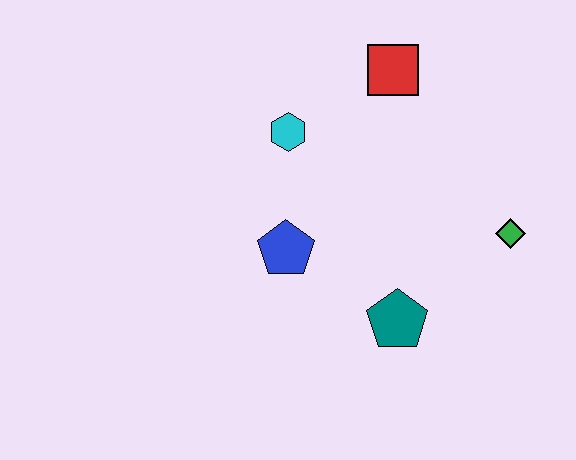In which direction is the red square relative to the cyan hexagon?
The red square is to the right of the cyan hexagon.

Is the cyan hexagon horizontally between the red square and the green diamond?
No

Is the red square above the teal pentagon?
Yes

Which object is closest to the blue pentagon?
The cyan hexagon is closest to the blue pentagon.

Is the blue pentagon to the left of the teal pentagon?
Yes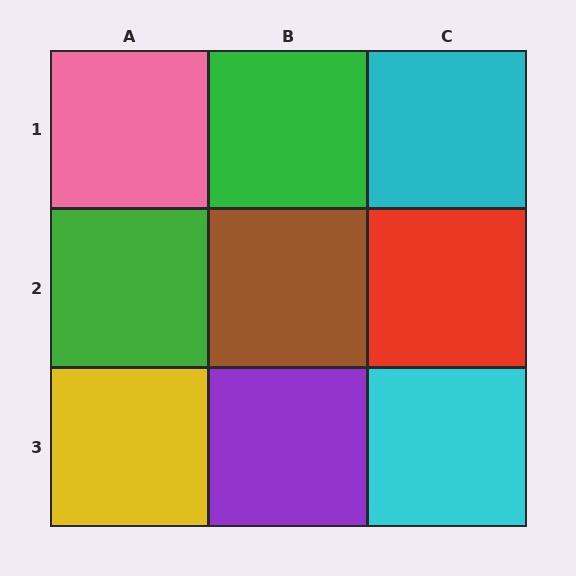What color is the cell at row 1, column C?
Cyan.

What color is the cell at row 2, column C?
Red.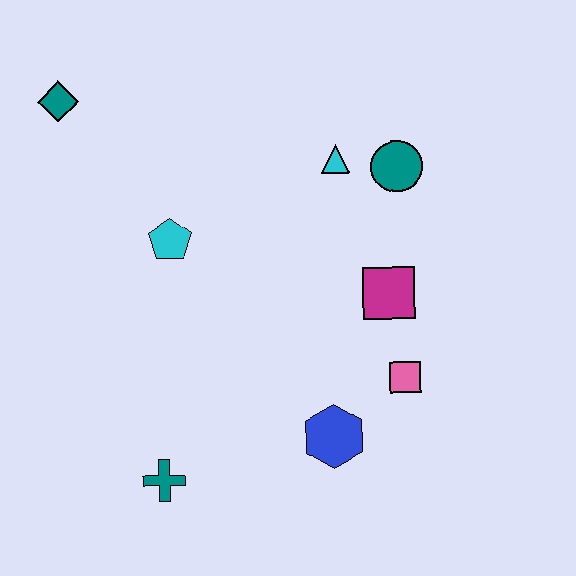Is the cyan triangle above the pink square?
Yes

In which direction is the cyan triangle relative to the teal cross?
The cyan triangle is above the teal cross.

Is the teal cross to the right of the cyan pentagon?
No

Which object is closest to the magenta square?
The pink square is closest to the magenta square.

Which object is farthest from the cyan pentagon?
The pink square is farthest from the cyan pentagon.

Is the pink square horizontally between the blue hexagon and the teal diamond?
No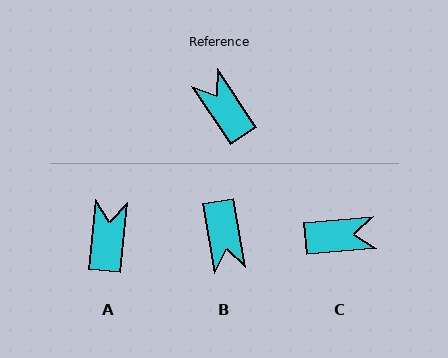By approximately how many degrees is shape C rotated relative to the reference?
Approximately 119 degrees clockwise.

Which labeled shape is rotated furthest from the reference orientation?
B, about 156 degrees away.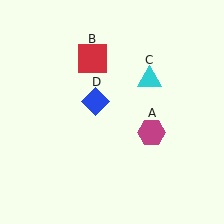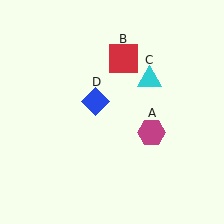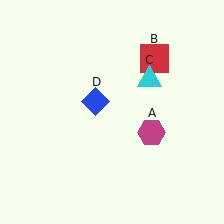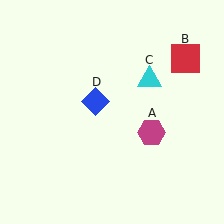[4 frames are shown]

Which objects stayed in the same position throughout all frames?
Magenta hexagon (object A) and cyan triangle (object C) and blue diamond (object D) remained stationary.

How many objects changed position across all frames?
1 object changed position: red square (object B).